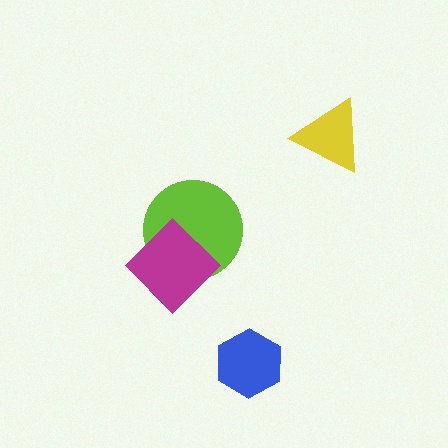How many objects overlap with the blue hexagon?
0 objects overlap with the blue hexagon.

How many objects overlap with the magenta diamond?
1 object overlaps with the magenta diamond.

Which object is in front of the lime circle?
The magenta diamond is in front of the lime circle.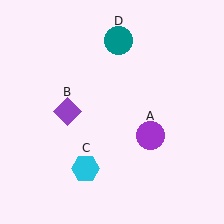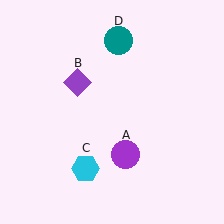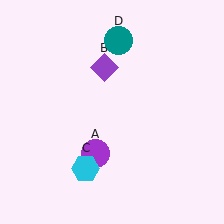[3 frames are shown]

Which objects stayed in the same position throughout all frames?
Cyan hexagon (object C) and teal circle (object D) remained stationary.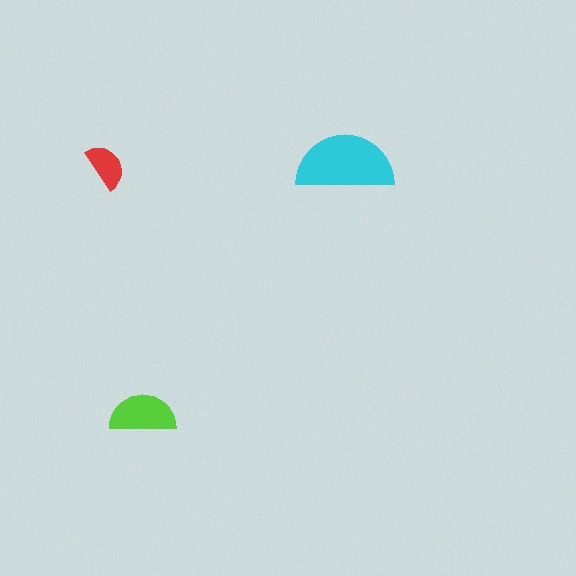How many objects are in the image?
There are 3 objects in the image.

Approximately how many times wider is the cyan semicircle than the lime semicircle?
About 1.5 times wider.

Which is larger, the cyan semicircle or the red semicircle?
The cyan one.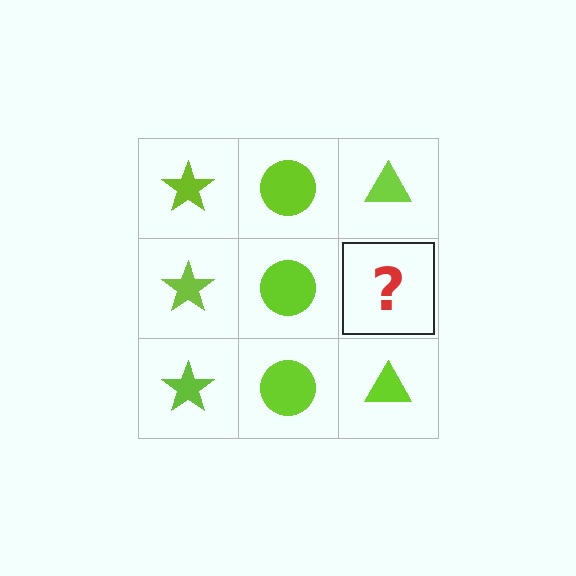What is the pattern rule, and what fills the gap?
The rule is that each column has a consistent shape. The gap should be filled with a lime triangle.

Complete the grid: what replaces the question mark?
The question mark should be replaced with a lime triangle.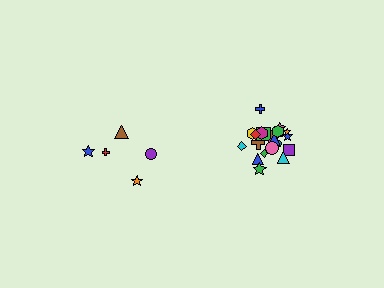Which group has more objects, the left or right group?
The right group.